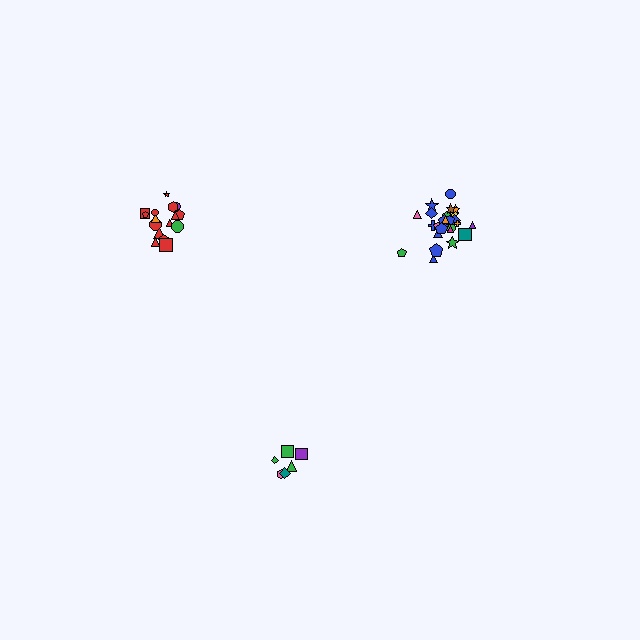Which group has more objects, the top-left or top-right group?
The top-right group.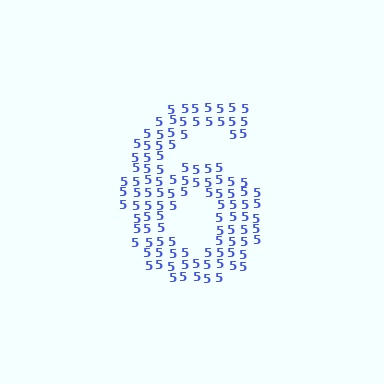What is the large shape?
The large shape is the digit 6.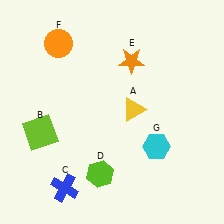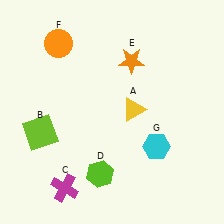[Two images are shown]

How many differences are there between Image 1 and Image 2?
There is 1 difference between the two images.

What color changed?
The cross (C) changed from blue in Image 1 to magenta in Image 2.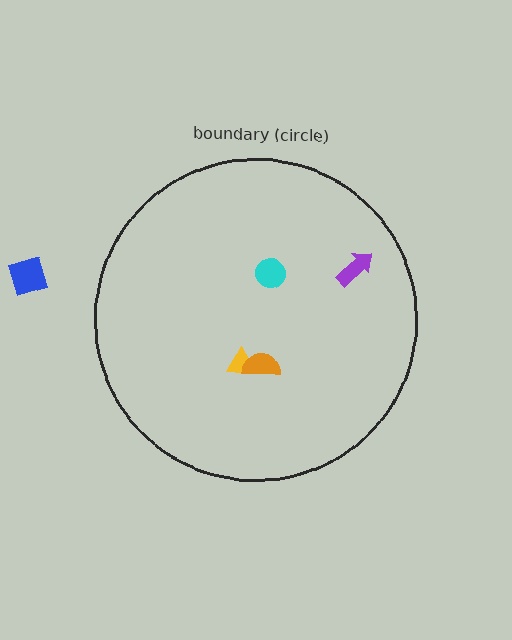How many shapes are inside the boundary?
4 inside, 1 outside.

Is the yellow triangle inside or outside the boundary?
Inside.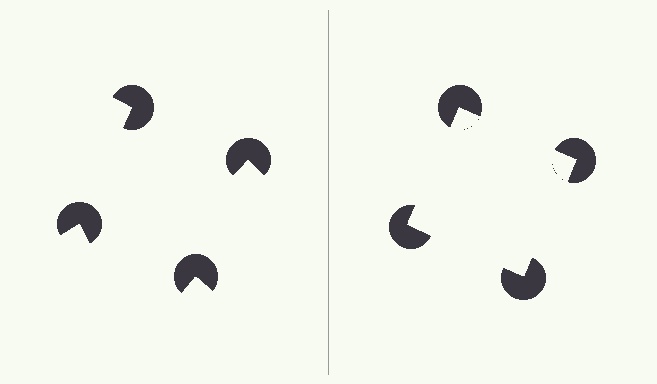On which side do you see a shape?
An illusory square appears on the right side. On the left side the wedge cuts are rotated, so no coherent shape forms.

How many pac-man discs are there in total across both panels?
8 — 4 on each side.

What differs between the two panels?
The pac-man discs are positioned identically on both sides; only the wedge orientations differ. On the right they align to a square; on the left they are misaligned.